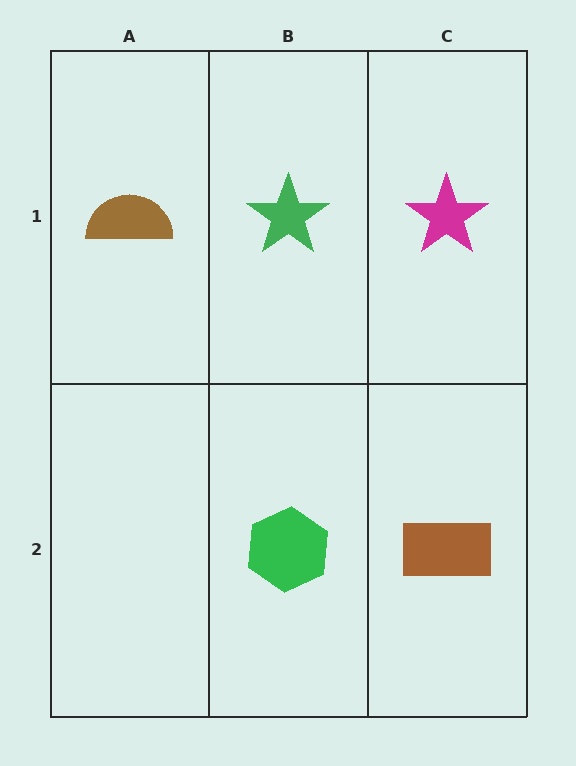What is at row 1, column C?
A magenta star.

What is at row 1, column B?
A green star.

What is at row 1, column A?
A brown semicircle.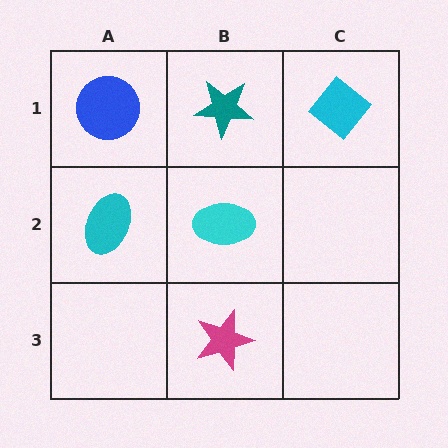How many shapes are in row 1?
3 shapes.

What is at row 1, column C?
A cyan diamond.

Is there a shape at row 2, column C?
No, that cell is empty.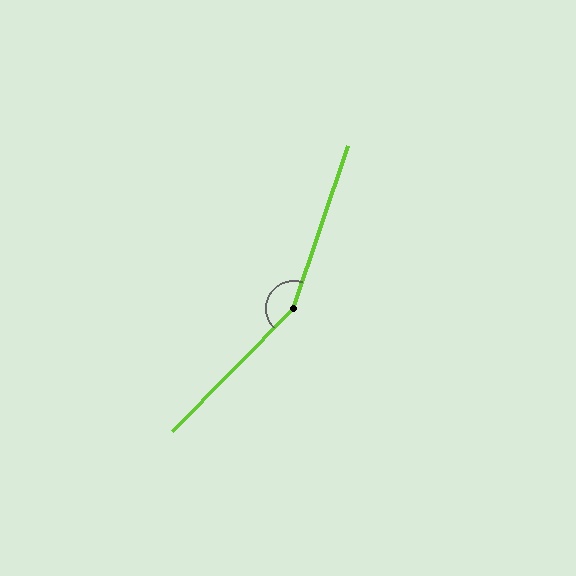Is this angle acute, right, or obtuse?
It is obtuse.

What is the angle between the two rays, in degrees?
Approximately 154 degrees.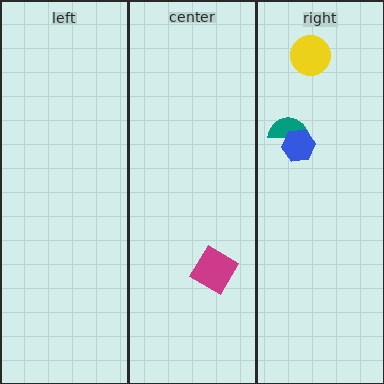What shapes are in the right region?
The teal semicircle, the yellow circle, the blue hexagon.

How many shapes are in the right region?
3.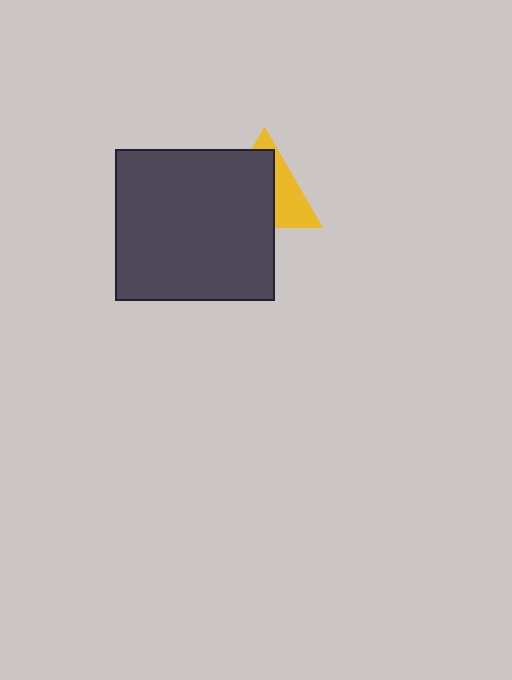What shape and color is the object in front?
The object in front is a dark gray rectangle.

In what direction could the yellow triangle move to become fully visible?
The yellow triangle could move toward the upper-right. That would shift it out from behind the dark gray rectangle entirely.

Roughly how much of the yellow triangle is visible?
A small part of it is visible (roughly 38%).